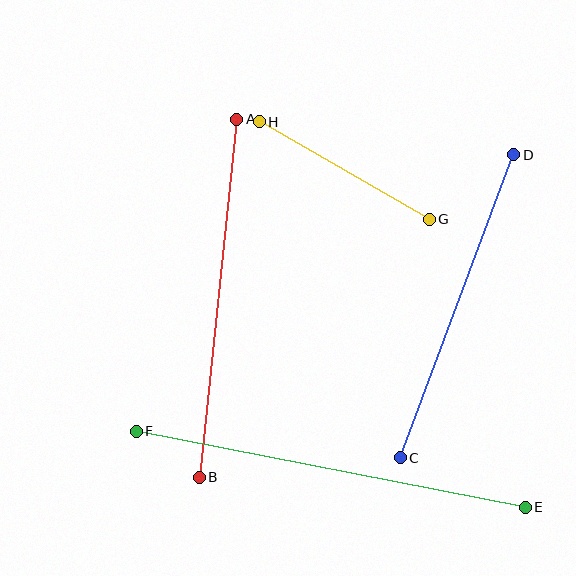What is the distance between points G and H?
The distance is approximately 196 pixels.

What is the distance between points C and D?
The distance is approximately 323 pixels.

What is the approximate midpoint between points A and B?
The midpoint is at approximately (218, 298) pixels.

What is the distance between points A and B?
The distance is approximately 360 pixels.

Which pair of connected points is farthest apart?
Points E and F are farthest apart.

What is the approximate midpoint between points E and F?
The midpoint is at approximately (331, 469) pixels.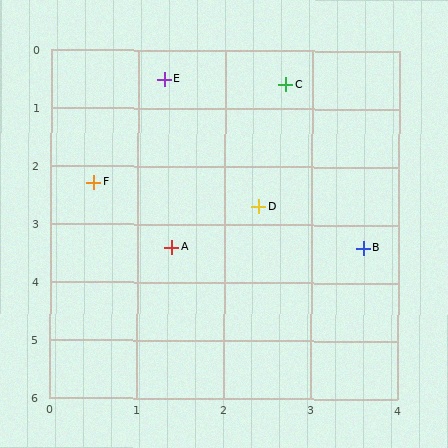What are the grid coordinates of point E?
Point E is at approximately (1.3, 0.5).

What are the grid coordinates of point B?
Point B is at approximately (3.6, 3.4).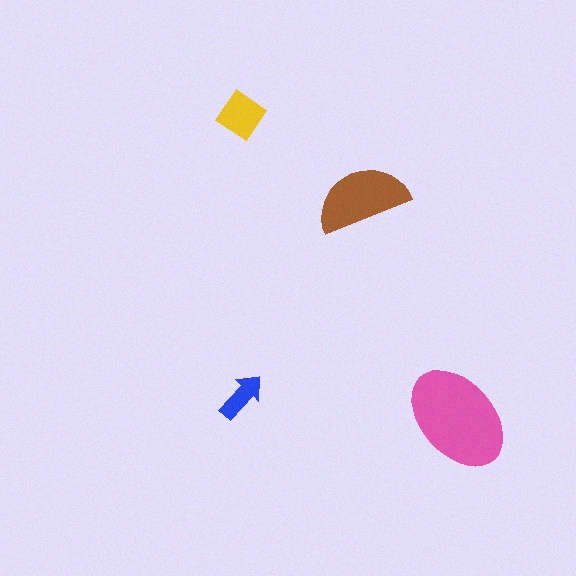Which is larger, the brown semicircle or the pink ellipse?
The pink ellipse.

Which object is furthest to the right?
The pink ellipse is rightmost.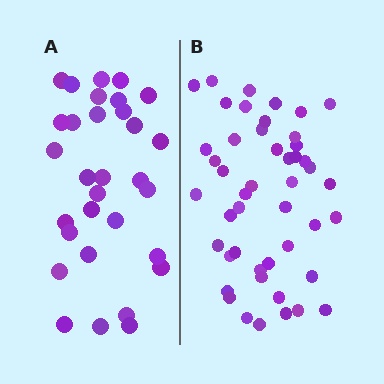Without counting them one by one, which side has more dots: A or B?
Region B (the right region) has more dots.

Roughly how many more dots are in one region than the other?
Region B has approximately 15 more dots than region A.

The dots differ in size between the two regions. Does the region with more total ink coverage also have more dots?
No. Region A has more total ink coverage because its dots are larger, but region B actually contains more individual dots. Total area can be misleading — the number of items is what matters here.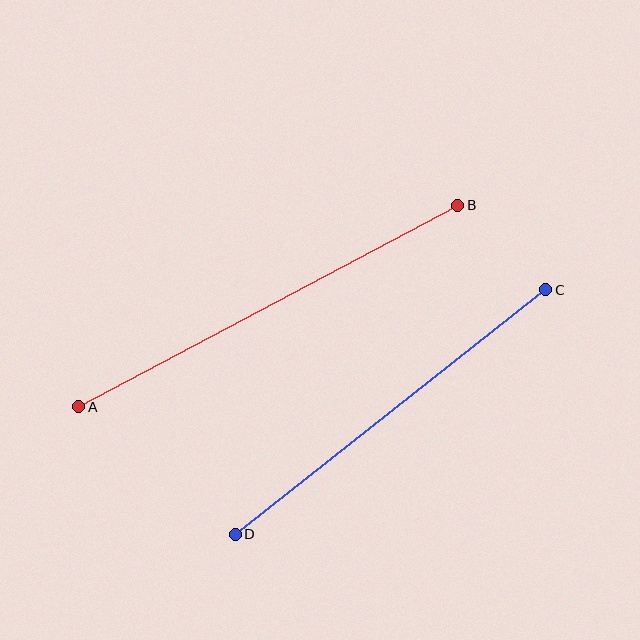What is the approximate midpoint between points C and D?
The midpoint is at approximately (390, 412) pixels.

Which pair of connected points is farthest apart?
Points A and B are farthest apart.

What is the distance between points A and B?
The distance is approximately 429 pixels.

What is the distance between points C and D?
The distance is approximately 395 pixels.